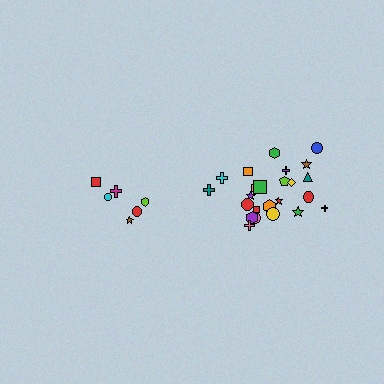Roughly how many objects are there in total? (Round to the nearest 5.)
Roughly 30 objects in total.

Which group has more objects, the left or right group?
The right group.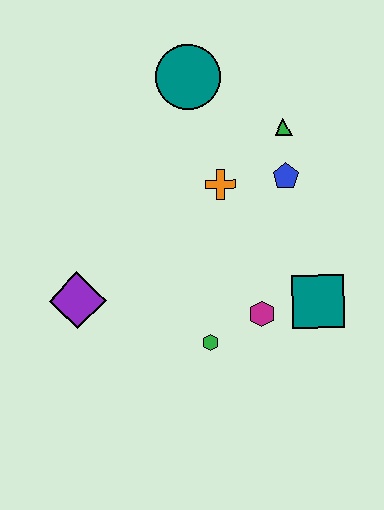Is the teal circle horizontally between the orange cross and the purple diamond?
Yes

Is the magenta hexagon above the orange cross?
No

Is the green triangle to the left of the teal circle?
No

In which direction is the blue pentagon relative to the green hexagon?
The blue pentagon is above the green hexagon.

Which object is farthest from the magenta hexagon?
The teal circle is farthest from the magenta hexagon.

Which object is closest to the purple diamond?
The green hexagon is closest to the purple diamond.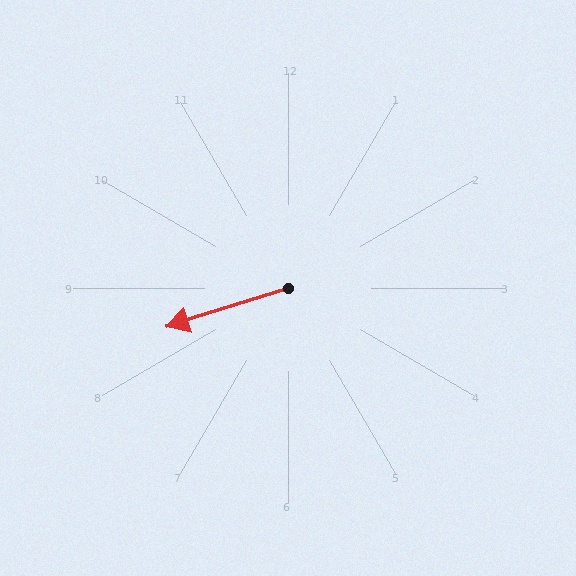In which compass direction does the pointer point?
West.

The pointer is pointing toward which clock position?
Roughly 8 o'clock.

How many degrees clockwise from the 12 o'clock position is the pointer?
Approximately 252 degrees.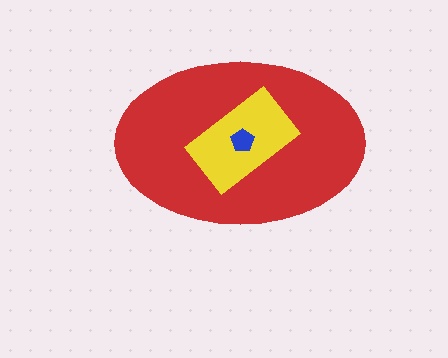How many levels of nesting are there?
3.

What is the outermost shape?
The red ellipse.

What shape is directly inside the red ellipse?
The yellow rectangle.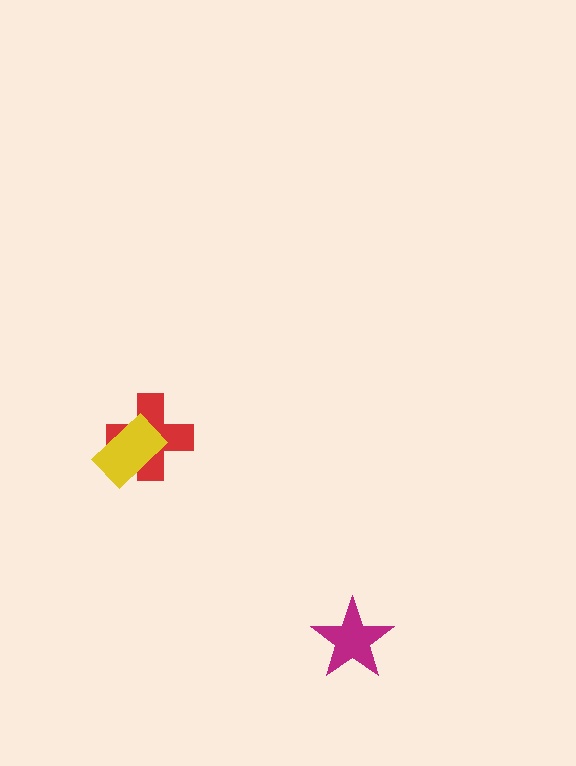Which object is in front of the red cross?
The yellow rectangle is in front of the red cross.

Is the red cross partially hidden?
Yes, it is partially covered by another shape.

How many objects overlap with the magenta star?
0 objects overlap with the magenta star.